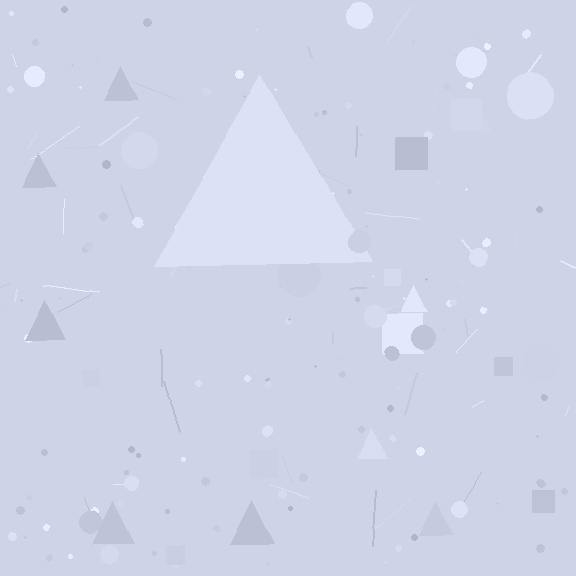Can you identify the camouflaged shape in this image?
The camouflaged shape is a triangle.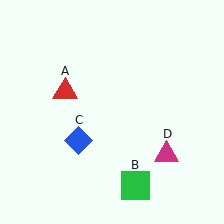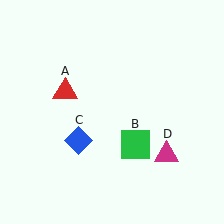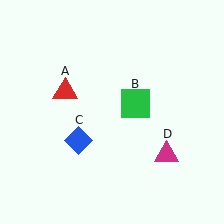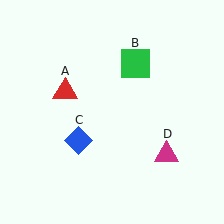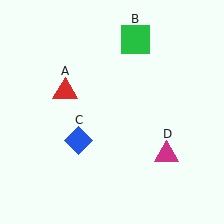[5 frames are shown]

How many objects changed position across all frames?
1 object changed position: green square (object B).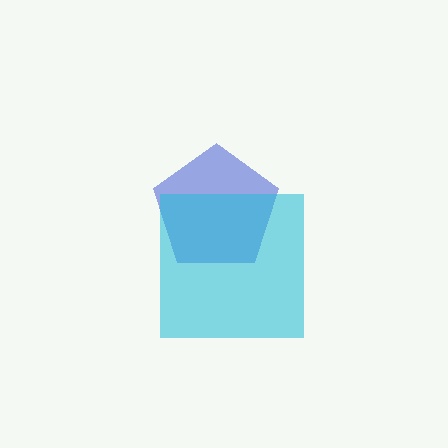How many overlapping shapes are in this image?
There are 2 overlapping shapes in the image.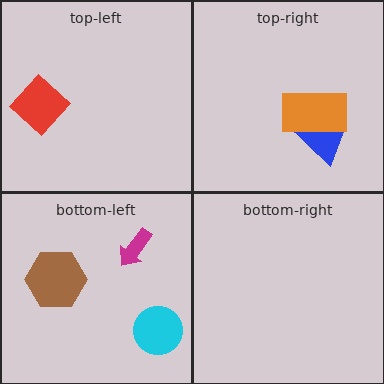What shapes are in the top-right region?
The blue trapezoid, the orange rectangle.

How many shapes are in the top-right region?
2.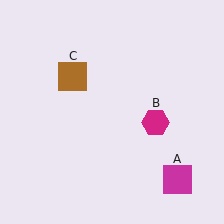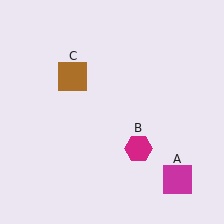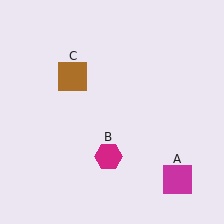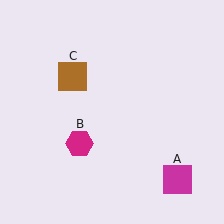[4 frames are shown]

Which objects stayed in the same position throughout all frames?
Magenta square (object A) and brown square (object C) remained stationary.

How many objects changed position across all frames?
1 object changed position: magenta hexagon (object B).